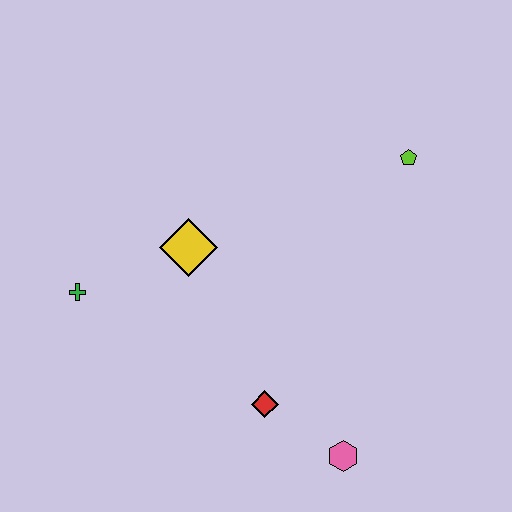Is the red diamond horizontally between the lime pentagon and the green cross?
Yes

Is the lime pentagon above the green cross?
Yes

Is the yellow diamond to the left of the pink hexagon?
Yes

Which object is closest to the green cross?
The yellow diamond is closest to the green cross.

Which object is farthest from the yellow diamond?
The pink hexagon is farthest from the yellow diamond.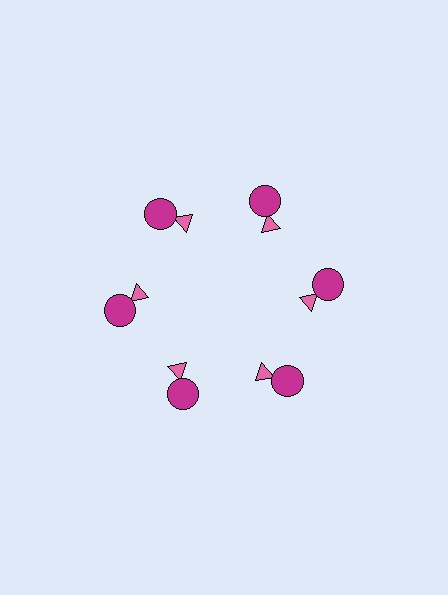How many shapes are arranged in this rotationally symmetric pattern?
There are 12 shapes, arranged in 6 groups of 2.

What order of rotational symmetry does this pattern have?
This pattern has 6-fold rotational symmetry.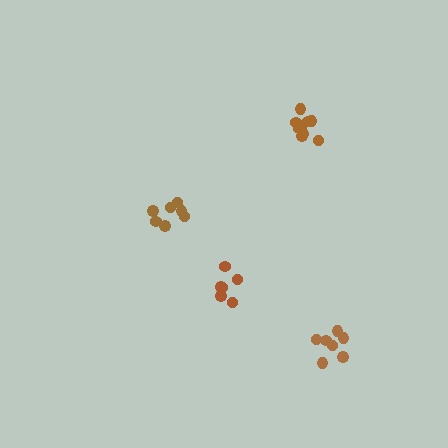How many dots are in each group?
Group 1: 7 dots, Group 2: 7 dots, Group 3: 6 dots, Group 4: 9 dots (29 total).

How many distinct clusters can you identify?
There are 4 distinct clusters.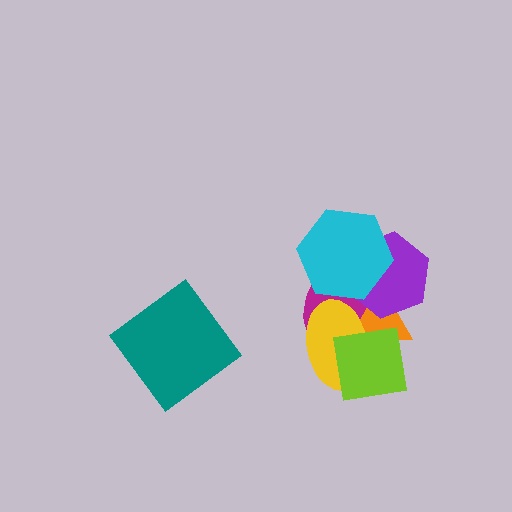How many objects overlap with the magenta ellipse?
5 objects overlap with the magenta ellipse.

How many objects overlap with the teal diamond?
0 objects overlap with the teal diamond.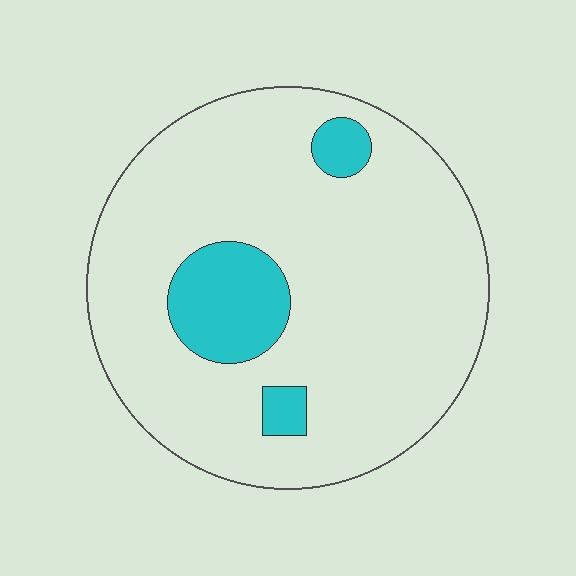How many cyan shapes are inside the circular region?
3.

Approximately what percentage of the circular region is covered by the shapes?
Approximately 15%.